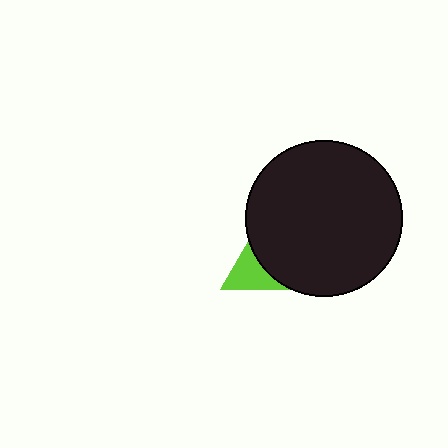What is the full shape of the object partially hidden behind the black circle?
The partially hidden object is a lime triangle.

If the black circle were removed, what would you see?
You would see the complete lime triangle.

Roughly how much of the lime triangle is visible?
A small part of it is visible (roughly 37%).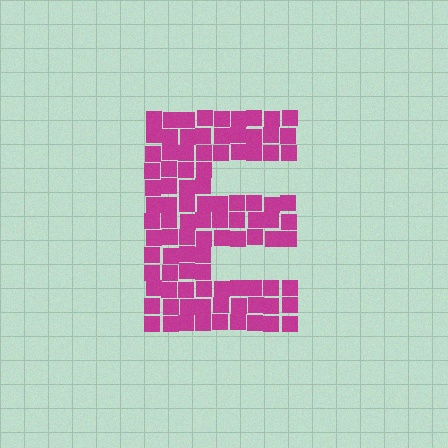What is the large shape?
The large shape is the letter E.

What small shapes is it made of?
It is made of small squares.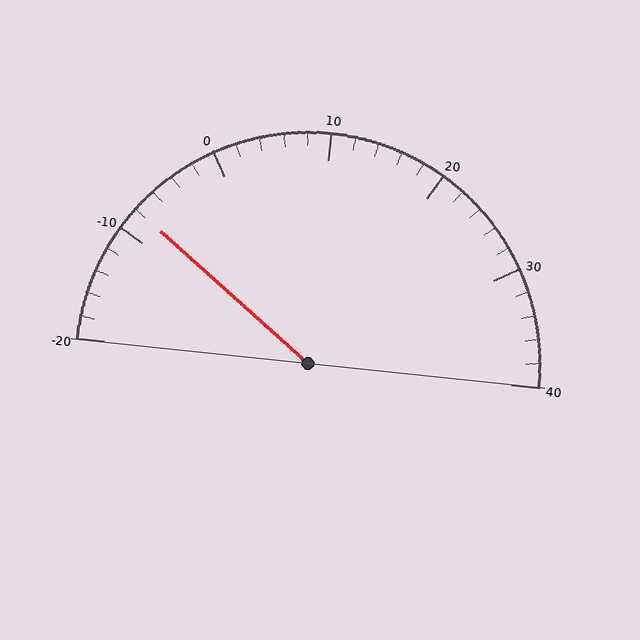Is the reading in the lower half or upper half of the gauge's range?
The reading is in the lower half of the range (-20 to 40).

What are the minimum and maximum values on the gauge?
The gauge ranges from -20 to 40.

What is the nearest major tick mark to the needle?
The nearest major tick mark is -10.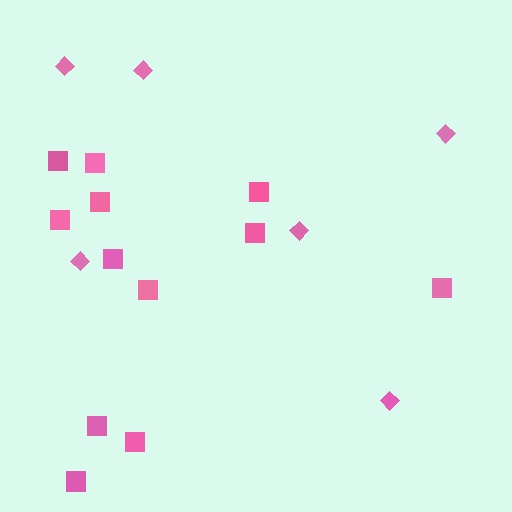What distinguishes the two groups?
There are 2 groups: one group of squares (12) and one group of diamonds (6).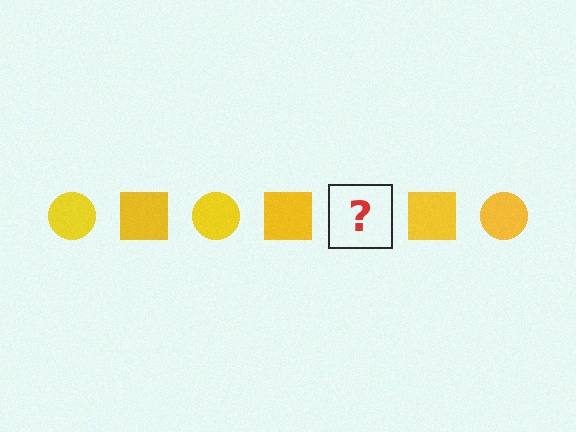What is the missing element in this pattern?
The missing element is a yellow circle.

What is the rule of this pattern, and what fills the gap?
The rule is that the pattern cycles through circle, square shapes in yellow. The gap should be filled with a yellow circle.